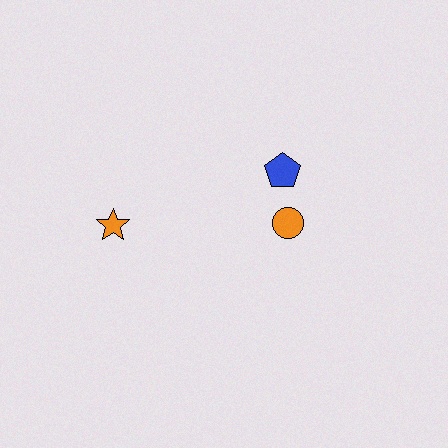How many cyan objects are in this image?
There are no cyan objects.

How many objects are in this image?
There are 3 objects.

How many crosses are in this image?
There are no crosses.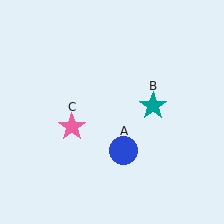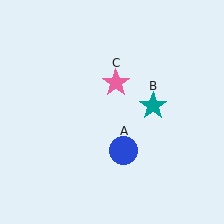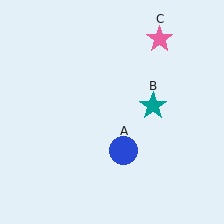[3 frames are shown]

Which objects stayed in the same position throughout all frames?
Blue circle (object A) and teal star (object B) remained stationary.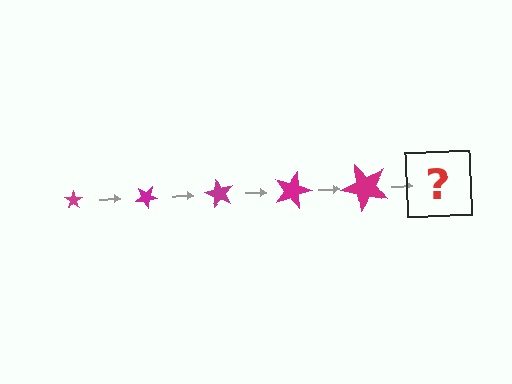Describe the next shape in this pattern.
It should be a star, larger than the previous one and rotated 150 degrees from the start.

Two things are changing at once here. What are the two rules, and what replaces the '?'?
The two rules are that the star grows larger each step and it rotates 30 degrees each step. The '?' should be a star, larger than the previous one and rotated 150 degrees from the start.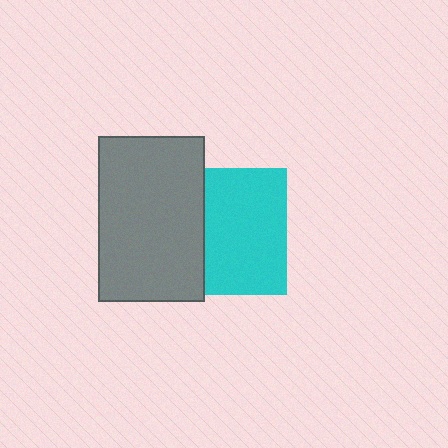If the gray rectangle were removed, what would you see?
You would see the complete cyan square.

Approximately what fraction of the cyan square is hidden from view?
Roughly 35% of the cyan square is hidden behind the gray rectangle.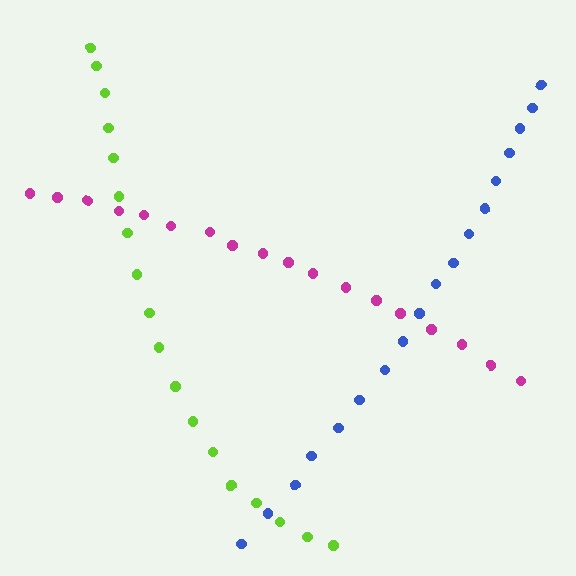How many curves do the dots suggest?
There are 3 distinct paths.